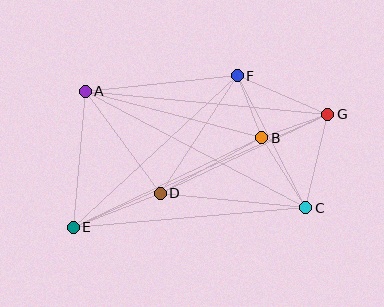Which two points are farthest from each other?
Points E and G are farthest from each other.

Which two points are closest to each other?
Points B and F are closest to each other.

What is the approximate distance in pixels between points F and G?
The distance between F and G is approximately 98 pixels.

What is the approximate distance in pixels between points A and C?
The distance between A and C is approximately 249 pixels.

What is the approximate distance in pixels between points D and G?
The distance between D and G is approximately 185 pixels.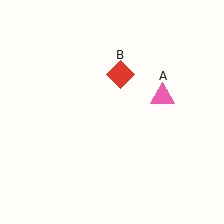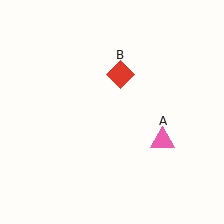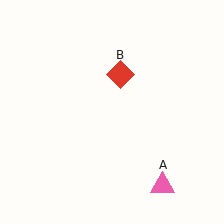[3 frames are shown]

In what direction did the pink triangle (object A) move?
The pink triangle (object A) moved down.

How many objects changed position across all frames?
1 object changed position: pink triangle (object A).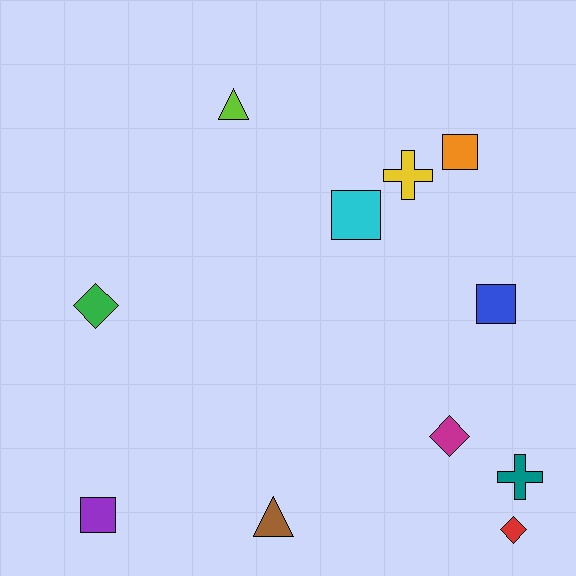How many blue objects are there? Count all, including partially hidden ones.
There is 1 blue object.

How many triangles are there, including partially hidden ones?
There are 2 triangles.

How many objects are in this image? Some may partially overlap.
There are 11 objects.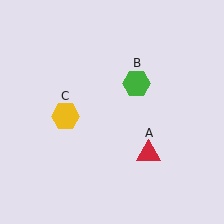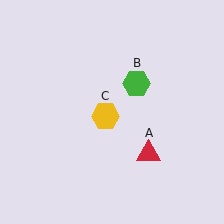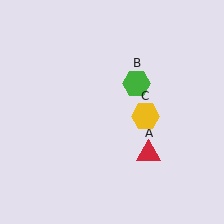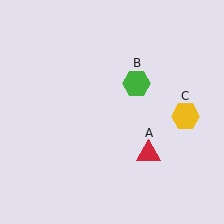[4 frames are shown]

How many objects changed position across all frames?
1 object changed position: yellow hexagon (object C).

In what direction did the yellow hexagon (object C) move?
The yellow hexagon (object C) moved right.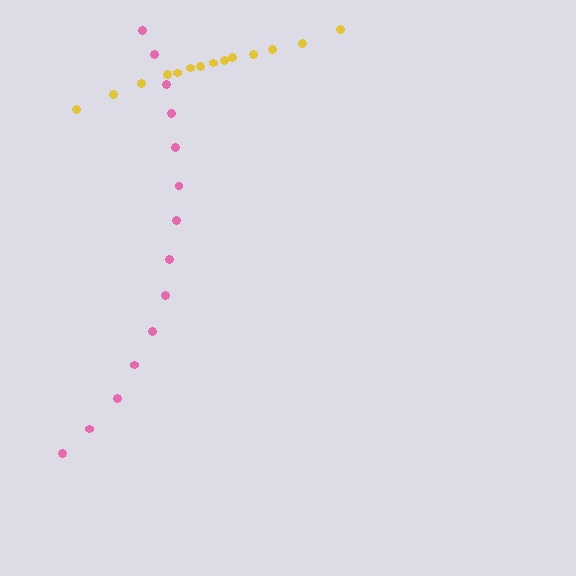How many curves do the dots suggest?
There are 2 distinct paths.